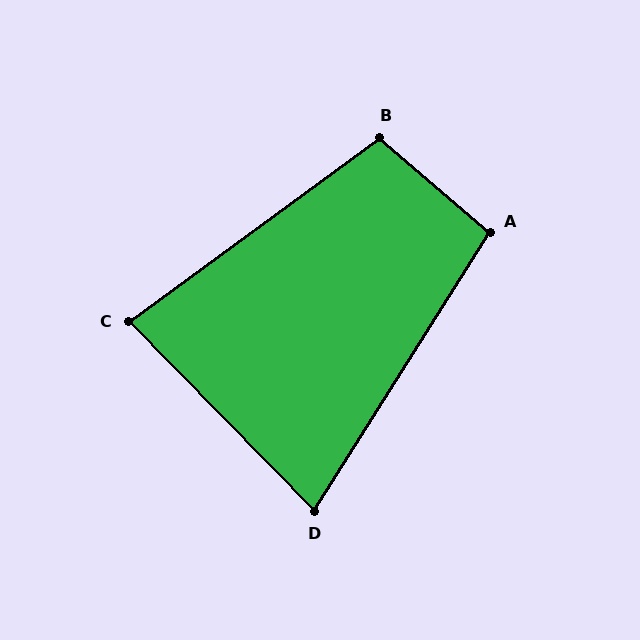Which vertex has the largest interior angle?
B, at approximately 103 degrees.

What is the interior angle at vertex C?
Approximately 82 degrees (acute).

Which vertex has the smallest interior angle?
D, at approximately 77 degrees.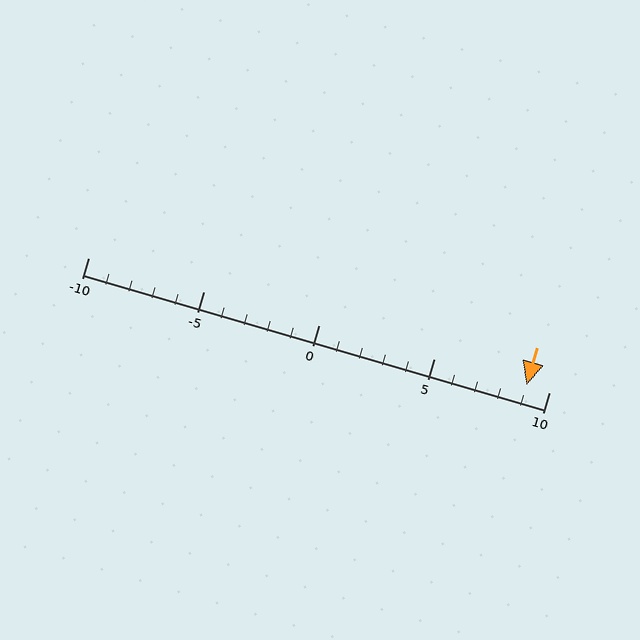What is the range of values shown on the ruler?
The ruler shows values from -10 to 10.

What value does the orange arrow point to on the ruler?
The orange arrow points to approximately 9.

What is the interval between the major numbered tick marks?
The major tick marks are spaced 5 units apart.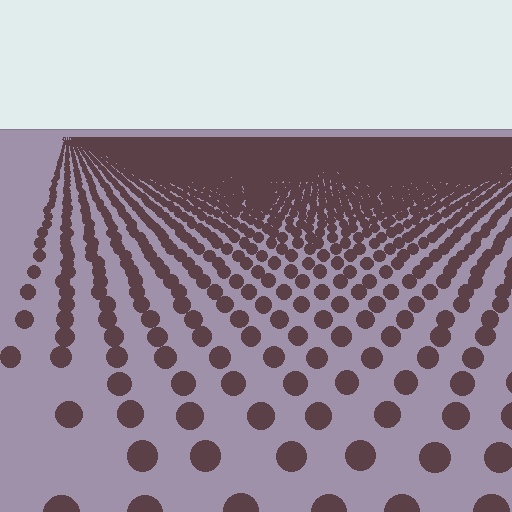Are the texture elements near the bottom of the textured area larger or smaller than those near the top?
Larger. Near the bottom, elements are closer to the viewer and appear at a bigger on-screen size.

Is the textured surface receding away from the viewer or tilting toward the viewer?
The surface is receding away from the viewer. Texture elements get smaller and denser toward the top.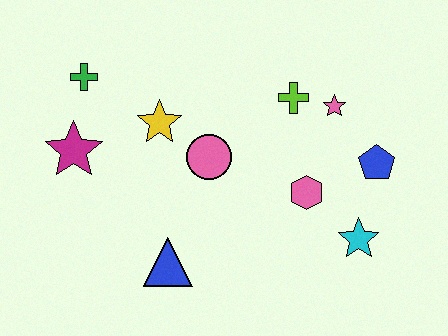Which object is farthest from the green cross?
The cyan star is farthest from the green cross.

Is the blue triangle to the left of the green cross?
No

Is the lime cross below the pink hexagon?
No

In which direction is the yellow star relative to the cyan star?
The yellow star is to the left of the cyan star.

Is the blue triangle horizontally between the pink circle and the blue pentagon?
No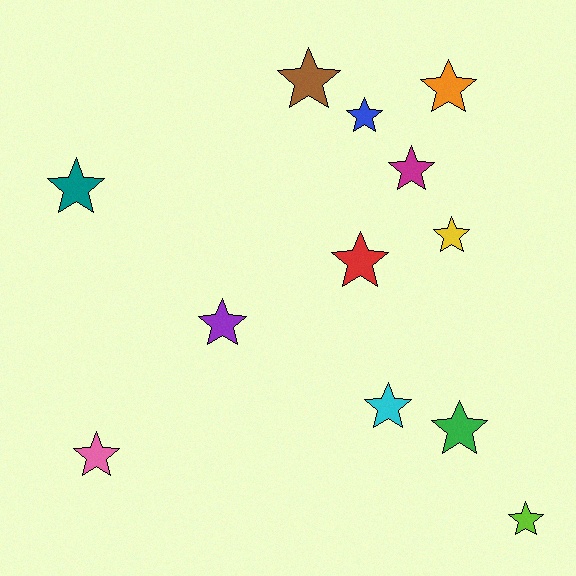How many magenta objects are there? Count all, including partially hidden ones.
There is 1 magenta object.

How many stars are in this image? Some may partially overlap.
There are 12 stars.